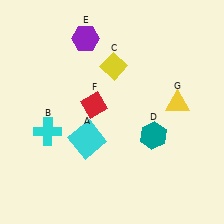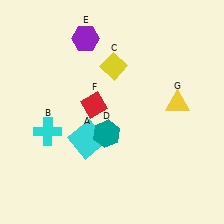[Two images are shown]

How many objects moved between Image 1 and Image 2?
1 object moved between the two images.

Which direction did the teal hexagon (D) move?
The teal hexagon (D) moved left.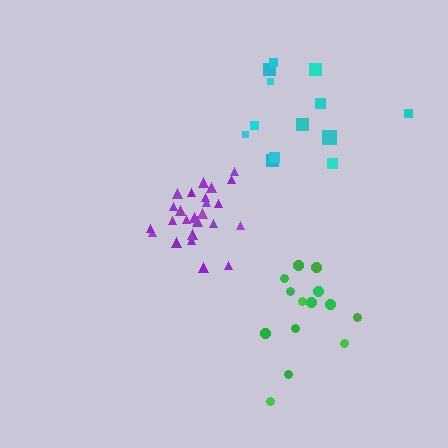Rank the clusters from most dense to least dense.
purple, green, cyan.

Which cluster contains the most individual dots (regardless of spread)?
Purple (26).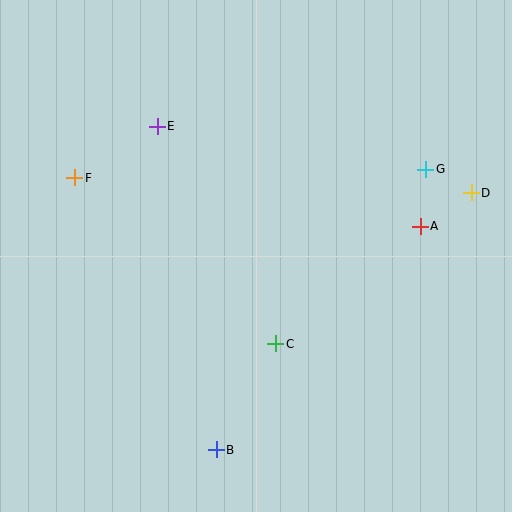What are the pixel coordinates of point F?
Point F is at (75, 178).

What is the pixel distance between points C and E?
The distance between C and E is 248 pixels.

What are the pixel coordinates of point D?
Point D is at (471, 193).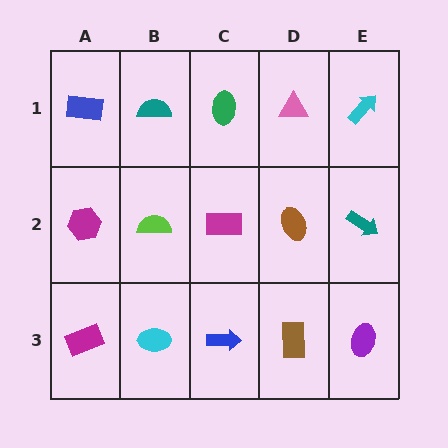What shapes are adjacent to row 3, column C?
A magenta rectangle (row 2, column C), a cyan ellipse (row 3, column B), a brown rectangle (row 3, column D).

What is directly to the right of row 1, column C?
A pink triangle.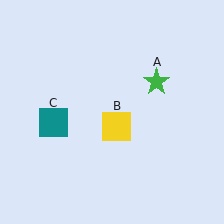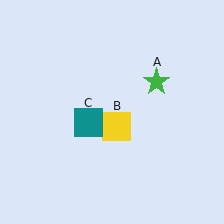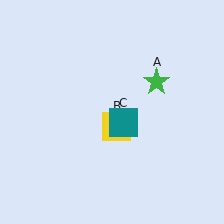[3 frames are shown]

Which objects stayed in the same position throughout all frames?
Green star (object A) and yellow square (object B) remained stationary.